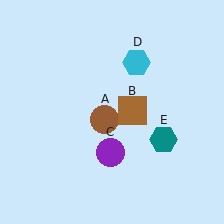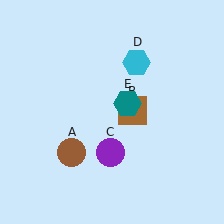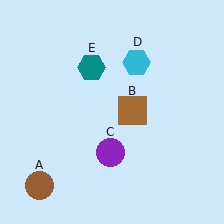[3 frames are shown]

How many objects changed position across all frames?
2 objects changed position: brown circle (object A), teal hexagon (object E).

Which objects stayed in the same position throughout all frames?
Brown square (object B) and purple circle (object C) and cyan hexagon (object D) remained stationary.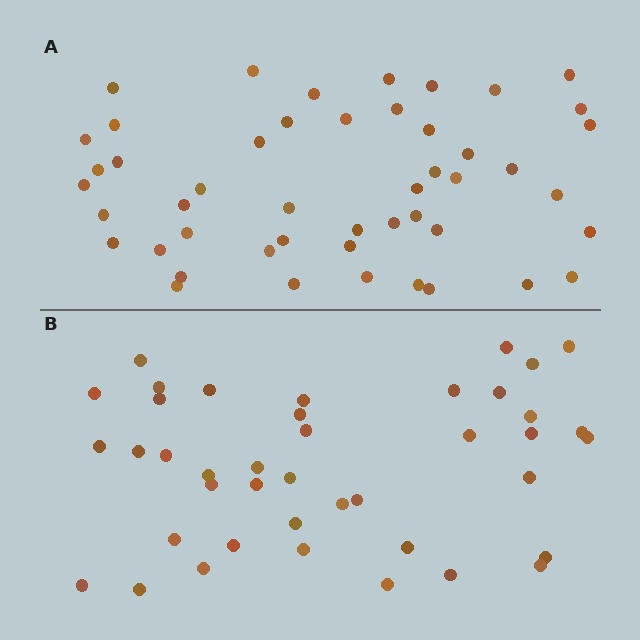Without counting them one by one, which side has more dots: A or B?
Region A (the top region) has more dots.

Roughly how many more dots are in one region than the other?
Region A has roughly 8 or so more dots than region B.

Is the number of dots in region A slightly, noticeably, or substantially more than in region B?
Region A has only slightly more — the two regions are fairly close. The ratio is roughly 1.2 to 1.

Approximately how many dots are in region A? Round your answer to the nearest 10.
About 50 dots. (The exact count is 48, which rounds to 50.)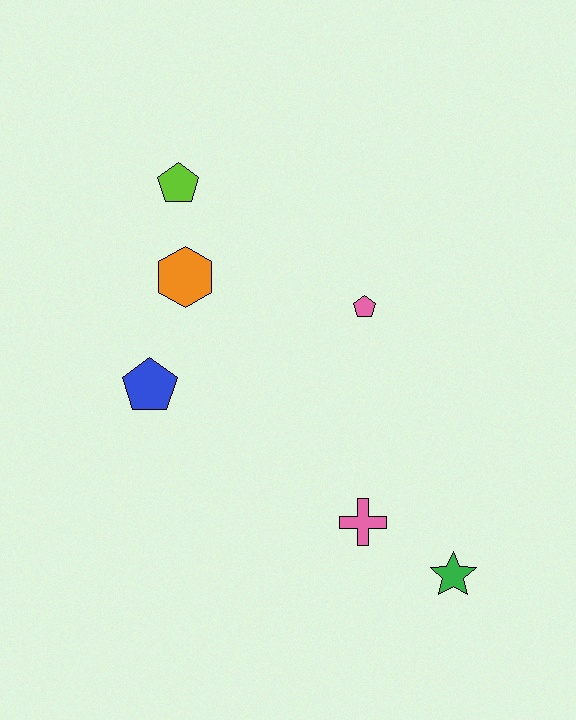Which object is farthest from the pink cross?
The lime pentagon is farthest from the pink cross.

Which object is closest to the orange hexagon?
The lime pentagon is closest to the orange hexagon.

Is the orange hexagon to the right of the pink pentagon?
No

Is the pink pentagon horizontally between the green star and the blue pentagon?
Yes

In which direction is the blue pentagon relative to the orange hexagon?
The blue pentagon is below the orange hexagon.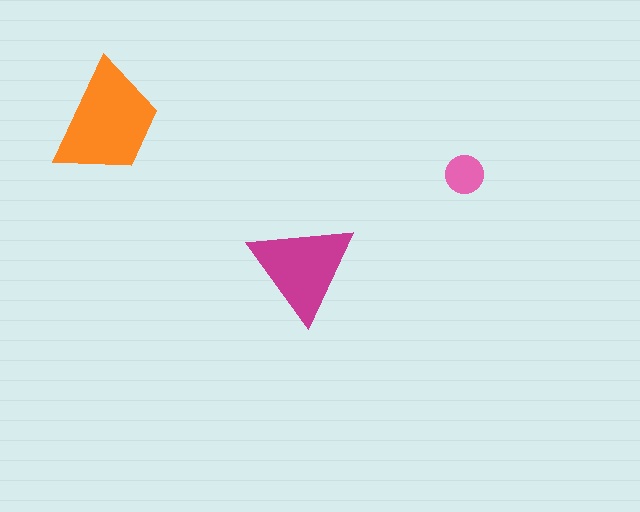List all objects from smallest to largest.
The pink circle, the magenta triangle, the orange trapezoid.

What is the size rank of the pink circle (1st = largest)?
3rd.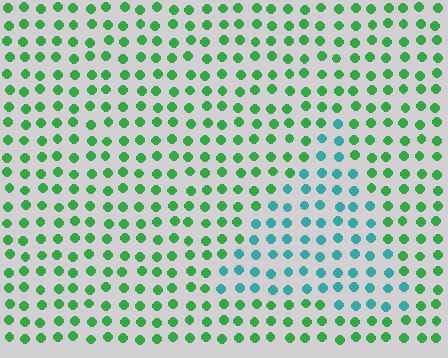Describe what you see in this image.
The image is filled with small green elements in a uniform arrangement. A triangle-shaped region is visible where the elements are tinted to a slightly different hue, forming a subtle color boundary.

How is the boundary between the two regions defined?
The boundary is defined purely by a slight shift in hue (about 50 degrees). Spacing, size, and orientation are identical on both sides.